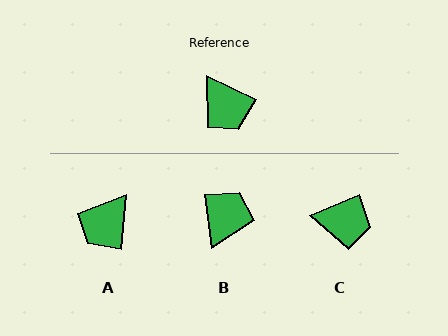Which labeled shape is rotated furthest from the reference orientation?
B, about 122 degrees away.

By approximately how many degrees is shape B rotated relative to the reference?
Approximately 122 degrees counter-clockwise.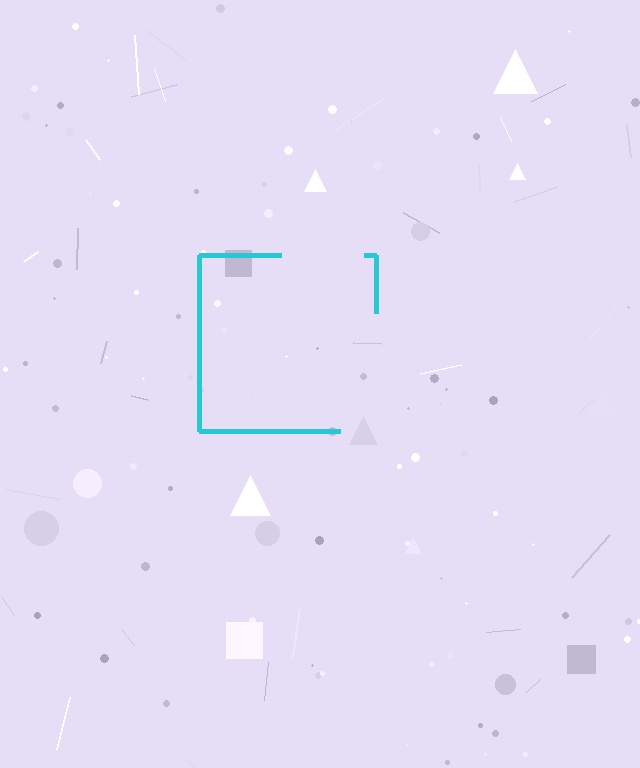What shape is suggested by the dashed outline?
The dashed outline suggests a square.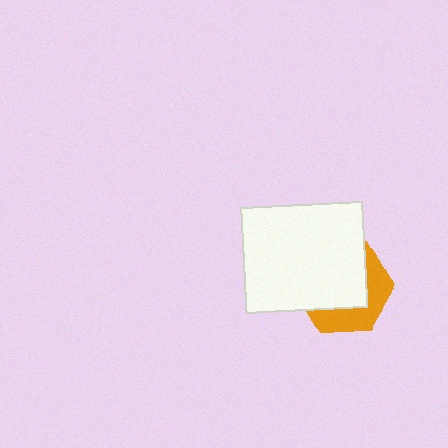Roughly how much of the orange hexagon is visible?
A small part of it is visible (roughly 37%).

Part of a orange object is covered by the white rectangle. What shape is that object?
It is a hexagon.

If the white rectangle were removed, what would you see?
You would see the complete orange hexagon.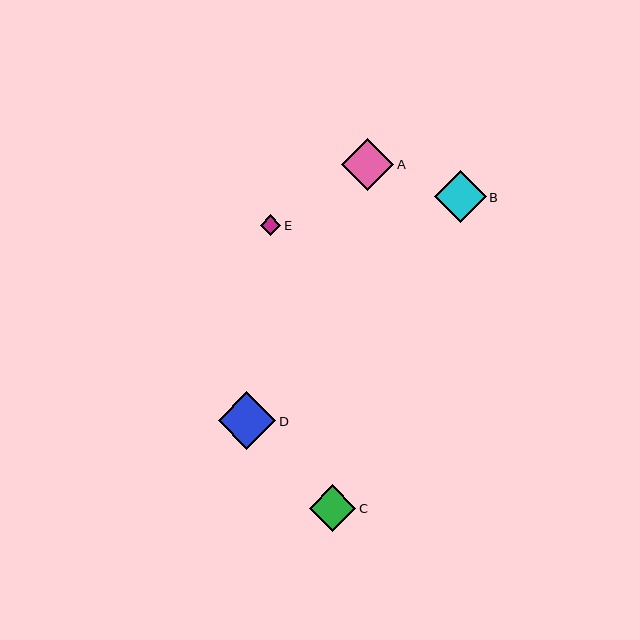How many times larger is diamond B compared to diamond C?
Diamond B is approximately 1.1 times the size of diamond C.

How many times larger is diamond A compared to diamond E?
Diamond A is approximately 2.5 times the size of diamond E.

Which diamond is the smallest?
Diamond E is the smallest with a size of approximately 20 pixels.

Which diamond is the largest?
Diamond D is the largest with a size of approximately 57 pixels.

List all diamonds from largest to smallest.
From largest to smallest: D, A, B, C, E.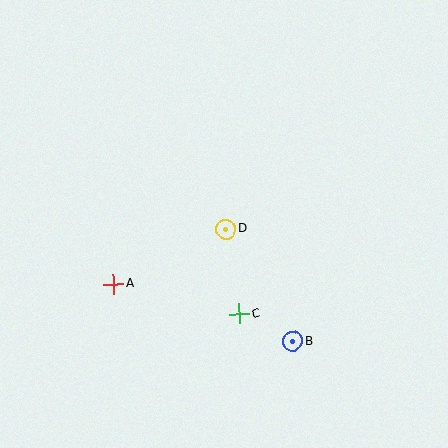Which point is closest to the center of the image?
Point D at (226, 229) is closest to the center.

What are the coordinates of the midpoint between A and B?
The midpoint between A and B is at (203, 313).